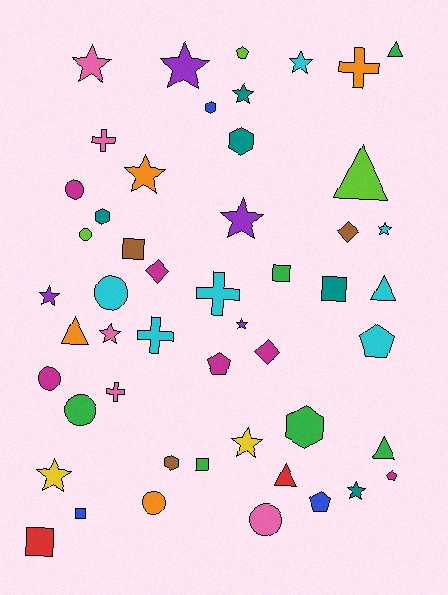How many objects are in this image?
There are 50 objects.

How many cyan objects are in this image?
There are 7 cyan objects.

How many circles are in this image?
There are 7 circles.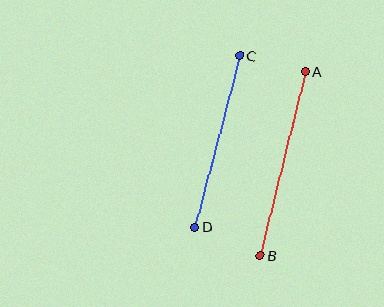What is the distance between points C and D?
The distance is approximately 177 pixels.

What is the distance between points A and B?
The distance is approximately 189 pixels.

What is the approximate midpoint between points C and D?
The midpoint is at approximately (217, 142) pixels.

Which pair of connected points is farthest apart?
Points A and B are farthest apart.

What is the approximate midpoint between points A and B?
The midpoint is at approximately (283, 164) pixels.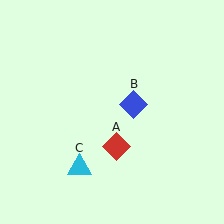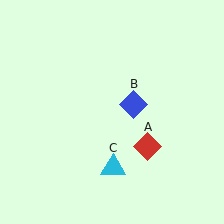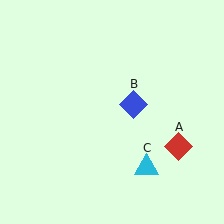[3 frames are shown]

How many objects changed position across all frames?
2 objects changed position: red diamond (object A), cyan triangle (object C).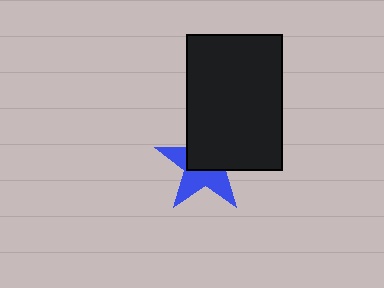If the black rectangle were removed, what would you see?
You would see the complete blue star.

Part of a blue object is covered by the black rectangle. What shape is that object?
It is a star.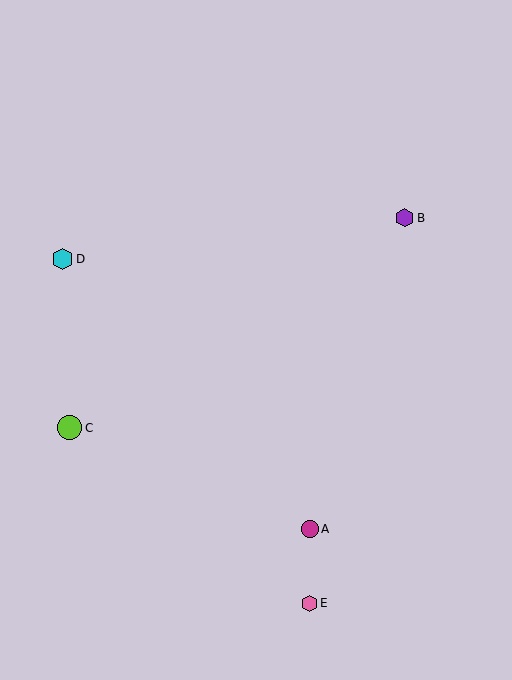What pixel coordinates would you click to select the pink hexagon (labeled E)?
Click at (309, 604) to select the pink hexagon E.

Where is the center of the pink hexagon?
The center of the pink hexagon is at (309, 604).